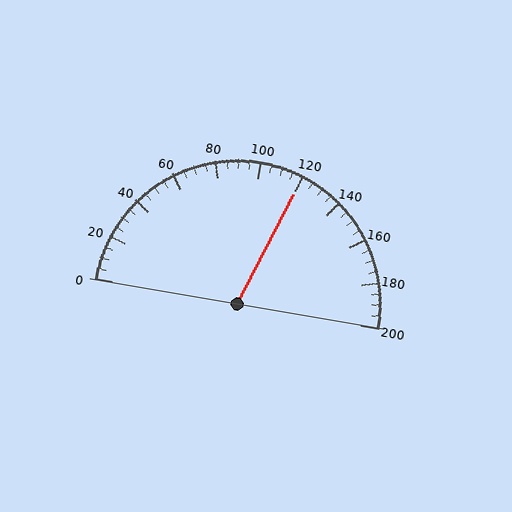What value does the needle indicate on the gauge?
The needle indicates approximately 120.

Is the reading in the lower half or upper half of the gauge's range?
The reading is in the upper half of the range (0 to 200).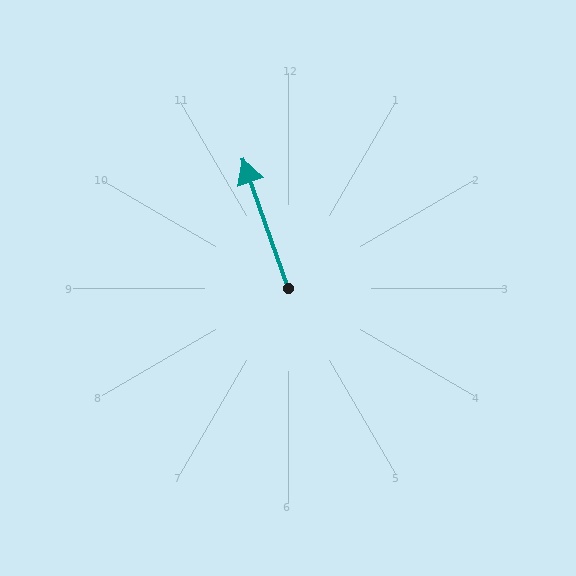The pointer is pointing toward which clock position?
Roughly 11 o'clock.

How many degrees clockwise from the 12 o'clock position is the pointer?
Approximately 341 degrees.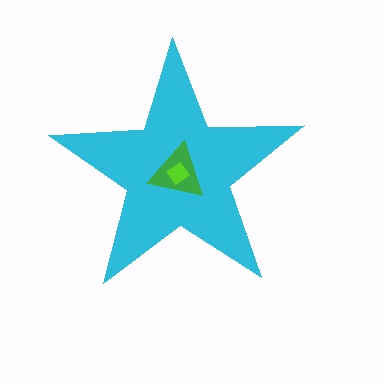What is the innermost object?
The lime diamond.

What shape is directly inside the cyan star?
The green triangle.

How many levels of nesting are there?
3.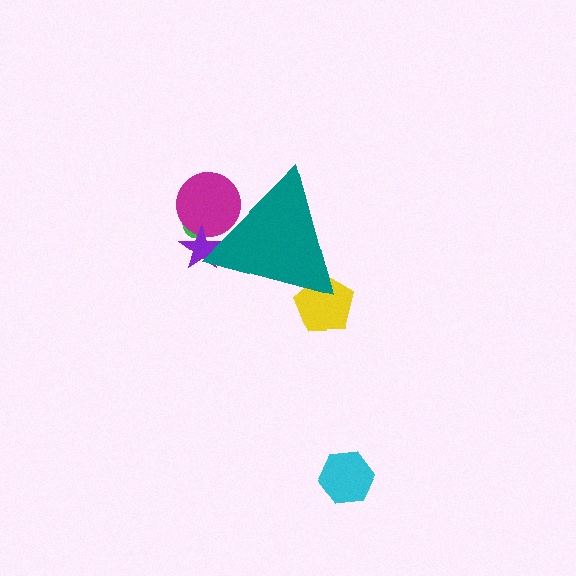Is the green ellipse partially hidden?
Yes, the green ellipse is partially hidden behind the teal triangle.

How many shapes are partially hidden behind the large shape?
4 shapes are partially hidden.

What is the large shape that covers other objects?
A teal triangle.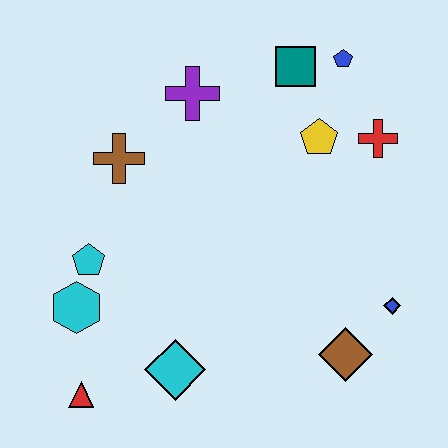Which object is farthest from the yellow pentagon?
The red triangle is farthest from the yellow pentagon.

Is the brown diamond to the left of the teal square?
No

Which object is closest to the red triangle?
The cyan hexagon is closest to the red triangle.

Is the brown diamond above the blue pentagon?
No